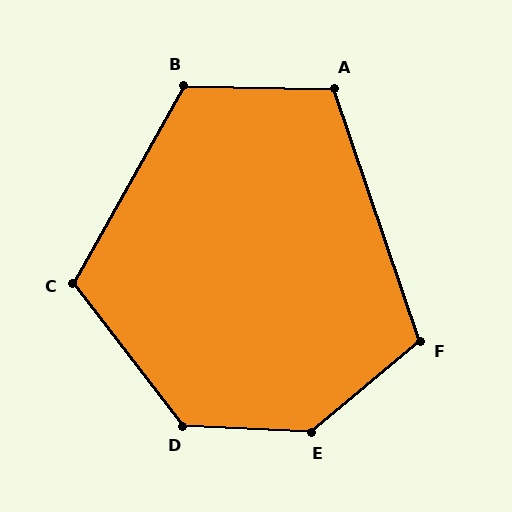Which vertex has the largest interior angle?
E, at approximately 137 degrees.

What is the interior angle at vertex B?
Approximately 118 degrees (obtuse).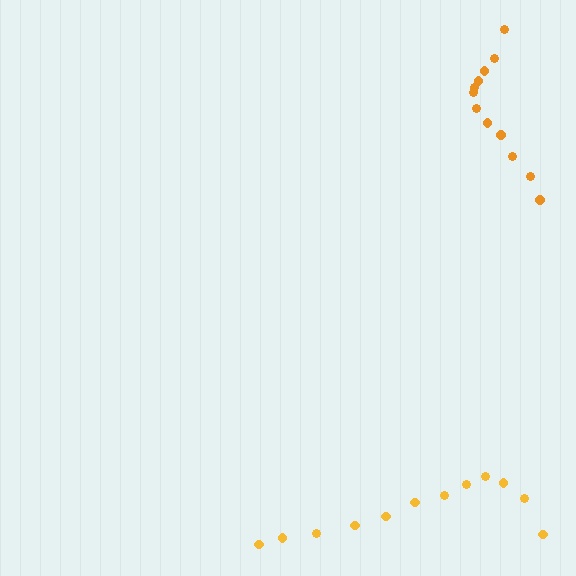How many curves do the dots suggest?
There are 2 distinct paths.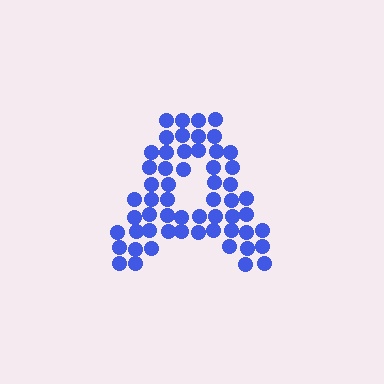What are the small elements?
The small elements are circles.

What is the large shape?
The large shape is the letter A.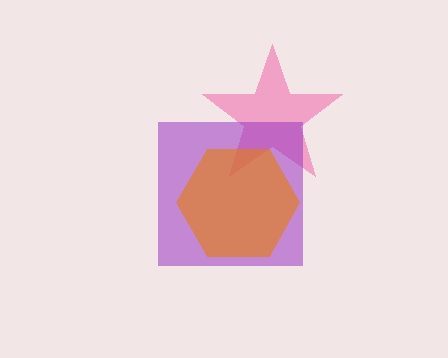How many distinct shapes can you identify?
There are 3 distinct shapes: a pink star, a purple square, an orange hexagon.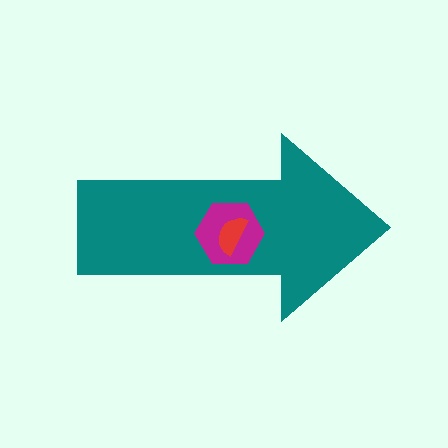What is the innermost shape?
The red semicircle.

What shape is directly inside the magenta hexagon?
The red semicircle.